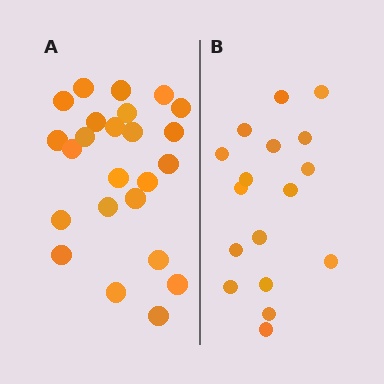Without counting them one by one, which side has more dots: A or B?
Region A (the left region) has more dots.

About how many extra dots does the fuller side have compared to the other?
Region A has roughly 8 or so more dots than region B.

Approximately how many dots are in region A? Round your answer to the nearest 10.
About 20 dots. (The exact count is 24, which rounds to 20.)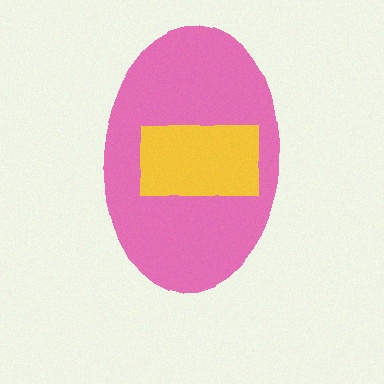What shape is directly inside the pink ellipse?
The yellow rectangle.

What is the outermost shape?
The pink ellipse.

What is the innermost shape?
The yellow rectangle.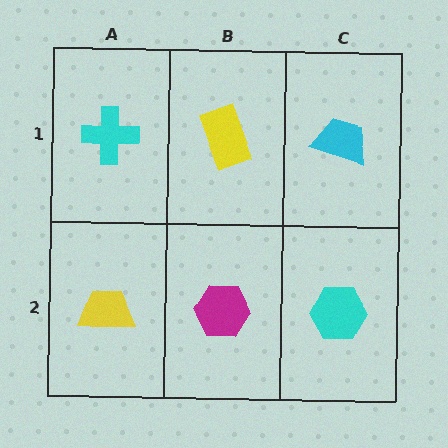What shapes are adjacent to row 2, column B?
A yellow rectangle (row 1, column B), a yellow trapezoid (row 2, column A), a cyan hexagon (row 2, column C).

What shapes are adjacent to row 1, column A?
A yellow trapezoid (row 2, column A), a yellow rectangle (row 1, column B).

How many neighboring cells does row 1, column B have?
3.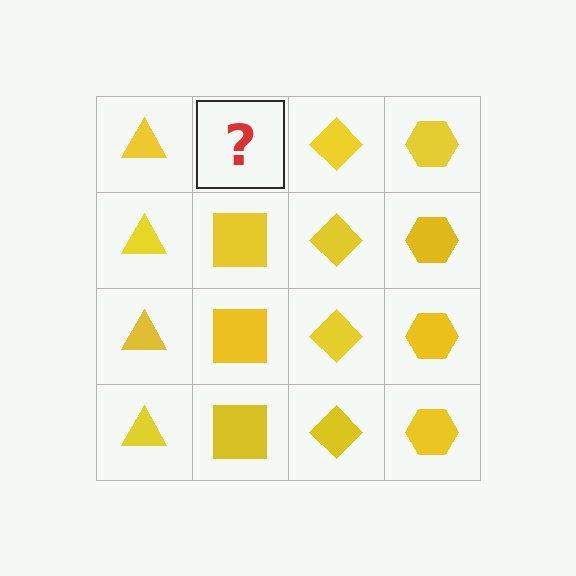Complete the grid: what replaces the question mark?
The question mark should be replaced with a yellow square.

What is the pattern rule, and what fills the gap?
The rule is that each column has a consistent shape. The gap should be filled with a yellow square.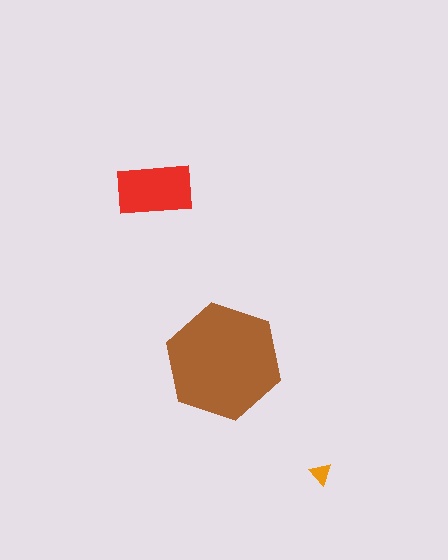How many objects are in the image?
There are 3 objects in the image.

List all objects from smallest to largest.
The orange triangle, the red rectangle, the brown hexagon.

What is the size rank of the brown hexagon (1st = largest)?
1st.